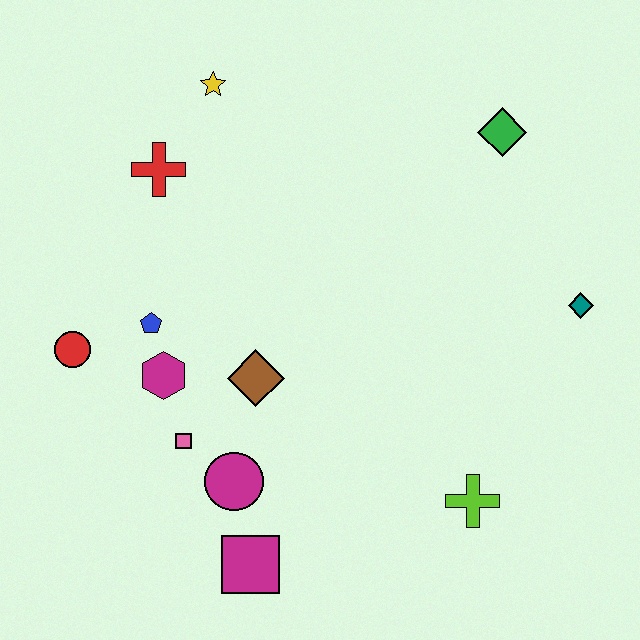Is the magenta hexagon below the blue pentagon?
Yes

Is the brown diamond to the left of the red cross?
No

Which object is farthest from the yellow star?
The lime cross is farthest from the yellow star.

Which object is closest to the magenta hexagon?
The blue pentagon is closest to the magenta hexagon.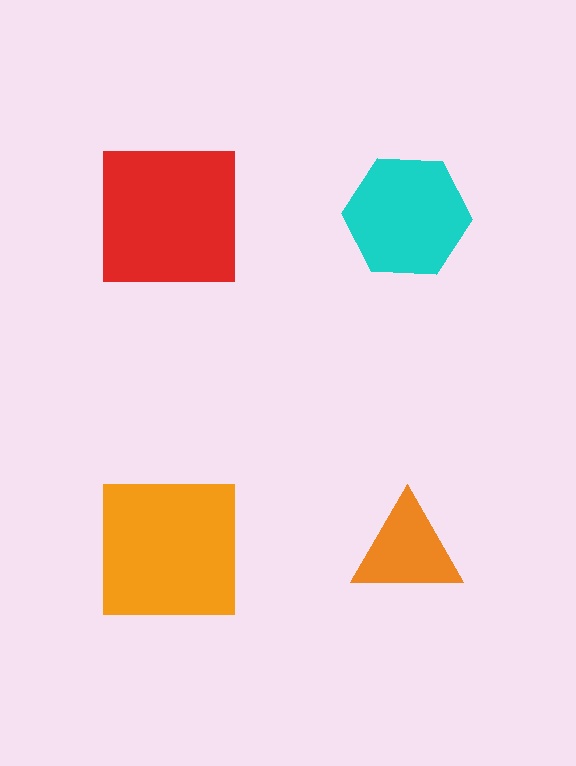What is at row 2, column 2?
An orange triangle.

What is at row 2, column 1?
An orange square.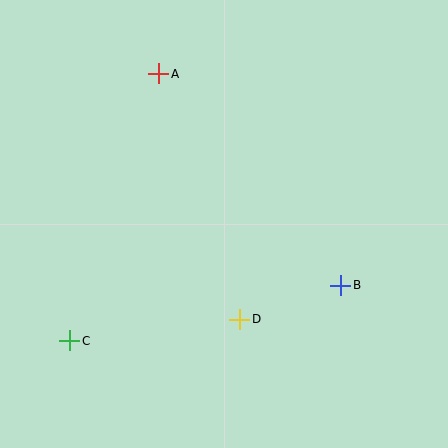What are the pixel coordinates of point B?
Point B is at (341, 285).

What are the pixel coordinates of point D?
Point D is at (240, 319).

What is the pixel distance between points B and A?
The distance between B and A is 279 pixels.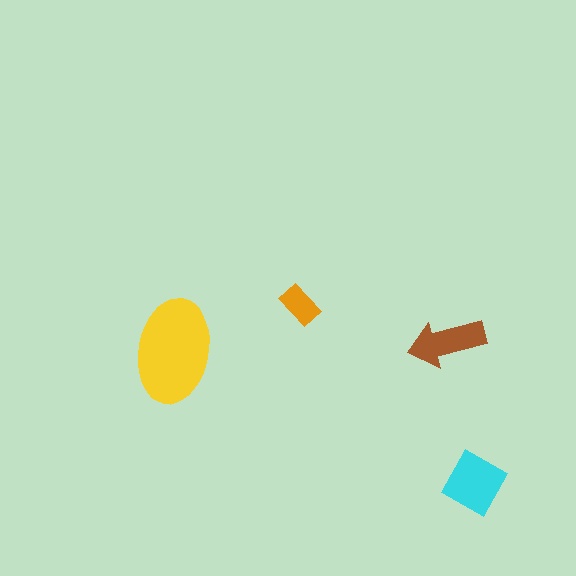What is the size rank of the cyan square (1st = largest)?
2nd.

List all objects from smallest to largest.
The orange rectangle, the brown arrow, the cyan square, the yellow ellipse.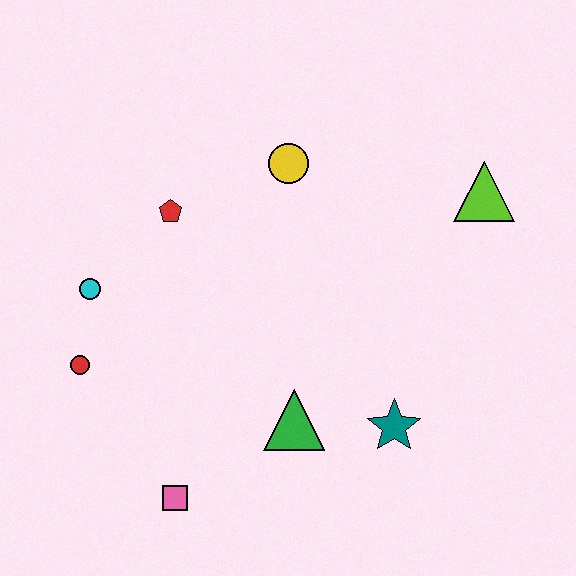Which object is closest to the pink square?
The green triangle is closest to the pink square.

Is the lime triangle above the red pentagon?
Yes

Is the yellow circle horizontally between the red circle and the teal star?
Yes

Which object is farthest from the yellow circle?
The pink square is farthest from the yellow circle.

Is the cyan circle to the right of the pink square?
No